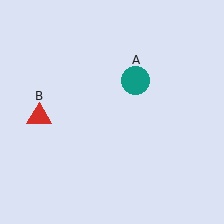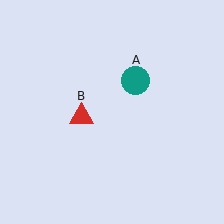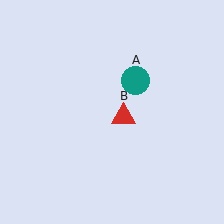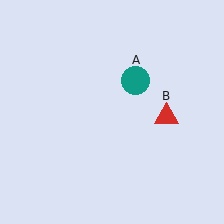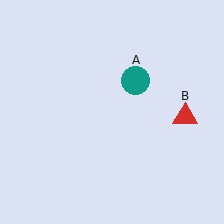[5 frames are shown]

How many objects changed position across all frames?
1 object changed position: red triangle (object B).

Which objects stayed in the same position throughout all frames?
Teal circle (object A) remained stationary.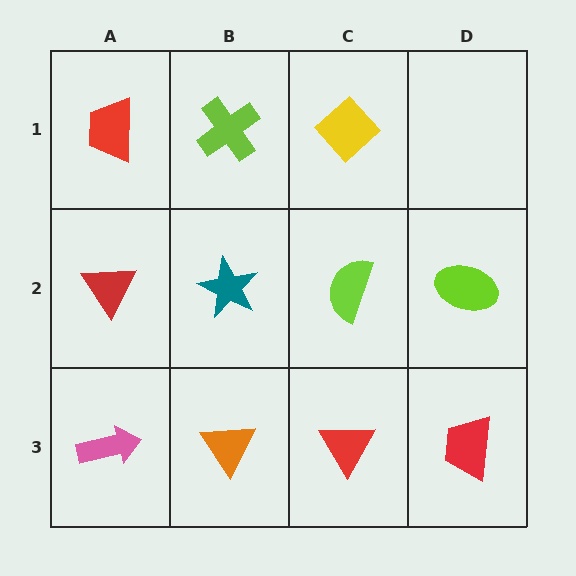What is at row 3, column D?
A red trapezoid.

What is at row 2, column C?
A lime semicircle.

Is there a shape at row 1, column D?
No, that cell is empty.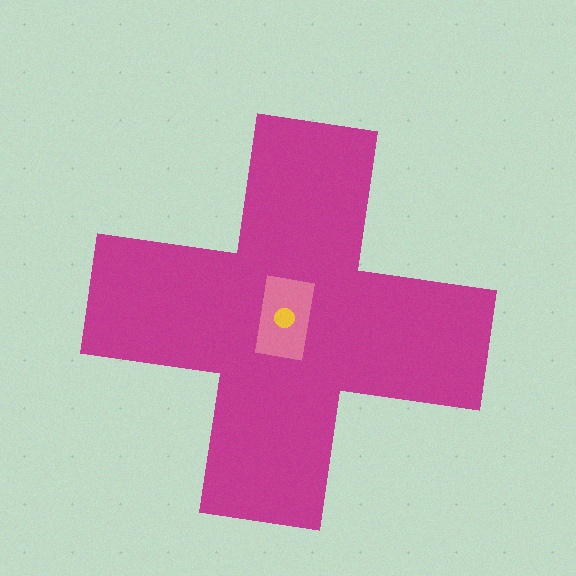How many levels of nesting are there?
3.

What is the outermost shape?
The magenta cross.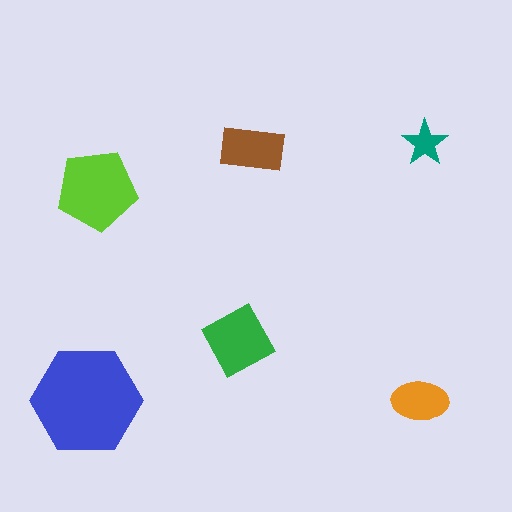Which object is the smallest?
The teal star.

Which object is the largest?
The blue hexagon.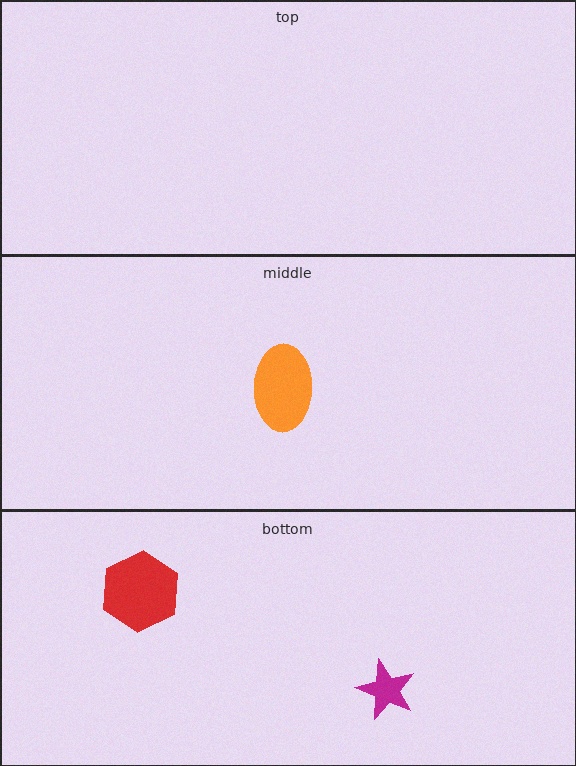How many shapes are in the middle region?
1.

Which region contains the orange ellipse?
The middle region.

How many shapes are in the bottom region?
2.